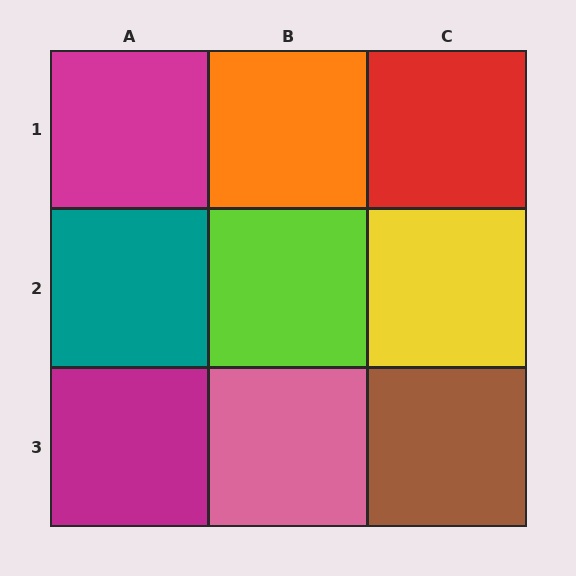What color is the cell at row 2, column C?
Yellow.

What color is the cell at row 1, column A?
Magenta.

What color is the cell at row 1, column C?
Red.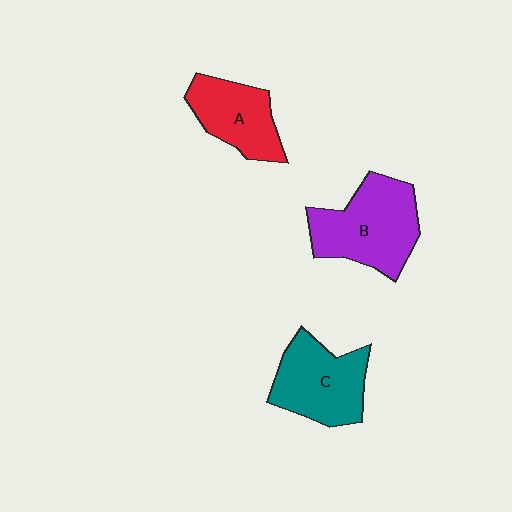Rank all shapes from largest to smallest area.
From largest to smallest: B (purple), C (teal), A (red).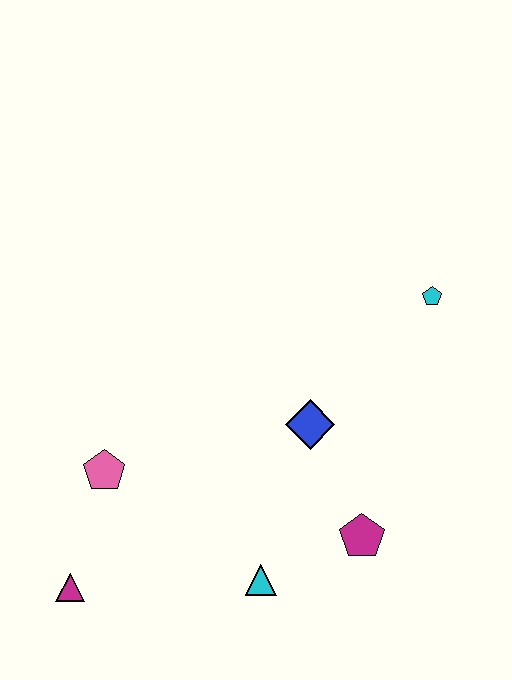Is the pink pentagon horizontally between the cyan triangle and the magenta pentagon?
No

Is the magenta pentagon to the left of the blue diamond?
No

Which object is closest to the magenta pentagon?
The cyan triangle is closest to the magenta pentagon.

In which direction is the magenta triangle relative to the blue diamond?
The magenta triangle is to the left of the blue diamond.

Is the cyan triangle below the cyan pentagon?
Yes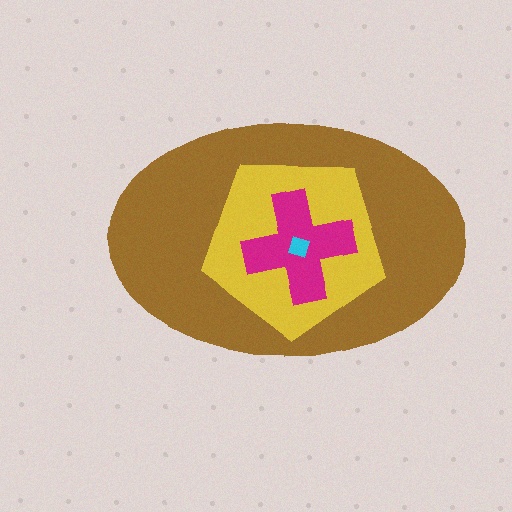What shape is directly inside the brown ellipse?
The yellow pentagon.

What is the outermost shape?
The brown ellipse.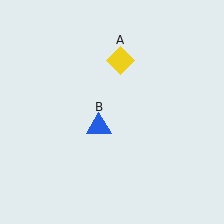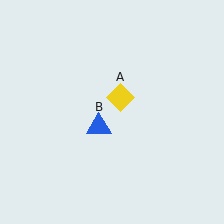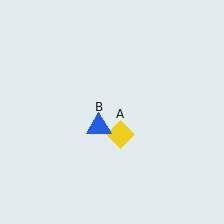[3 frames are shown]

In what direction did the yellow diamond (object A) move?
The yellow diamond (object A) moved down.